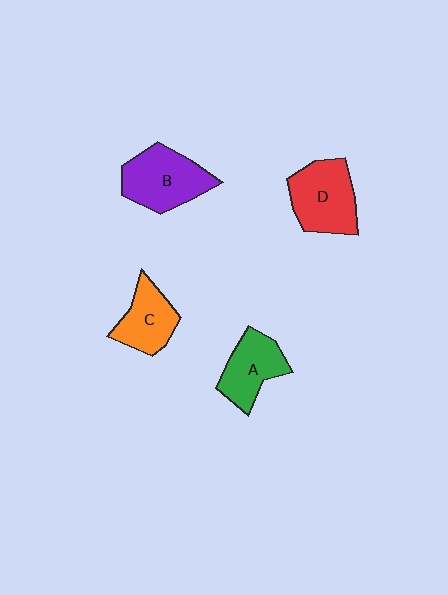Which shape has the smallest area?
Shape C (orange).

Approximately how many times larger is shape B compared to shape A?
Approximately 1.3 times.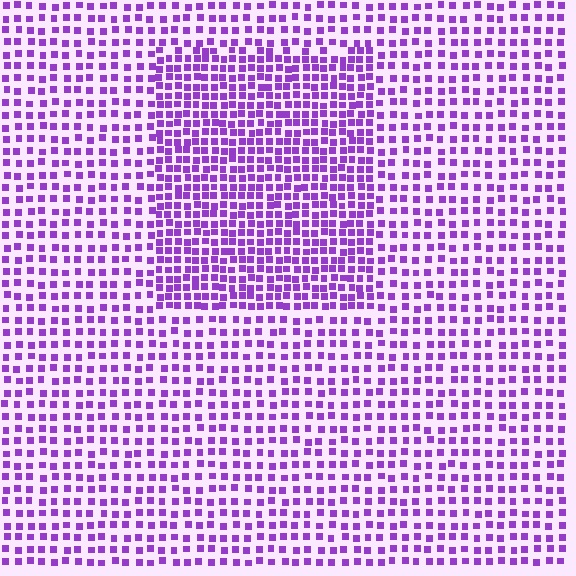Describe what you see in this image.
The image contains small purple elements arranged at two different densities. A rectangle-shaped region is visible where the elements are more densely packed than the surrounding area.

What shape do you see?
I see a rectangle.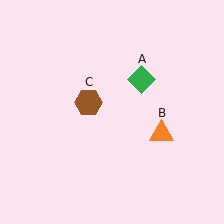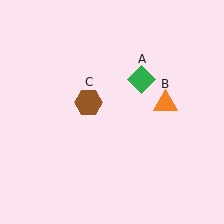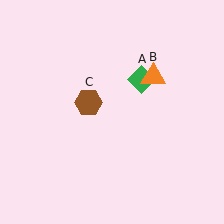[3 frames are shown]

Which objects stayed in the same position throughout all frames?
Green diamond (object A) and brown hexagon (object C) remained stationary.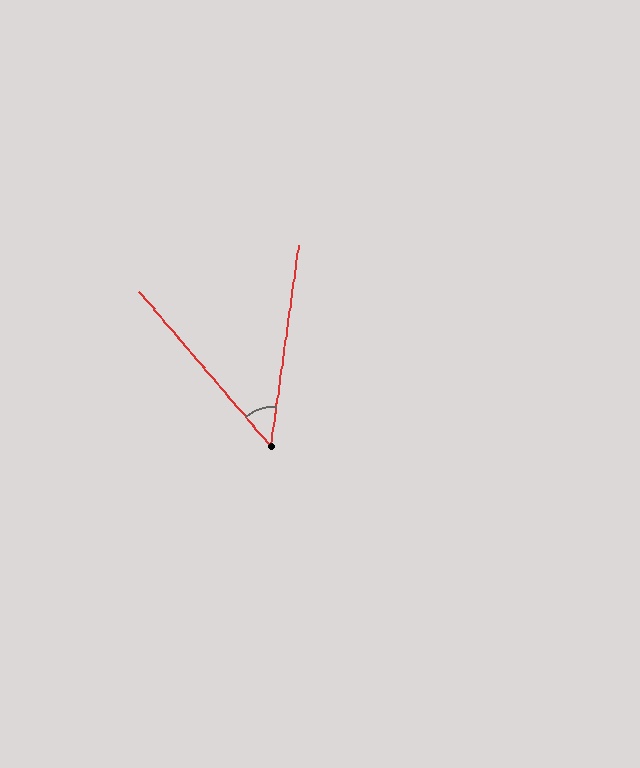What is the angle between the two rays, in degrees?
Approximately 48 degrees.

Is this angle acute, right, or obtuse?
It is acute.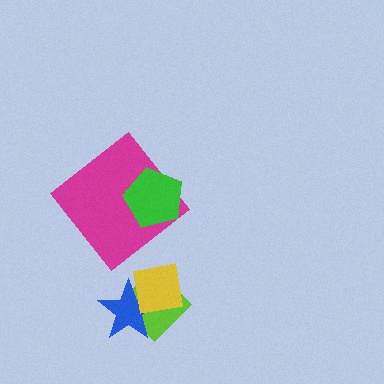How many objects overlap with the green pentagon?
1 object overlaps with the green pentagon.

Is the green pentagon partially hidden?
No, no other shape covers it.